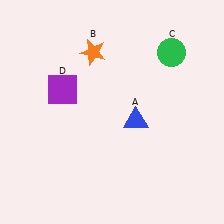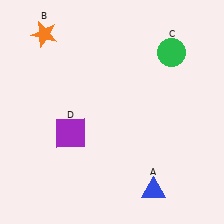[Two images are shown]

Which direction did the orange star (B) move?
The orange star (B) moved left.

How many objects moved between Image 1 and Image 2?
3 objects moved between the two images.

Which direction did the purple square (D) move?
The purple square (D) moved down.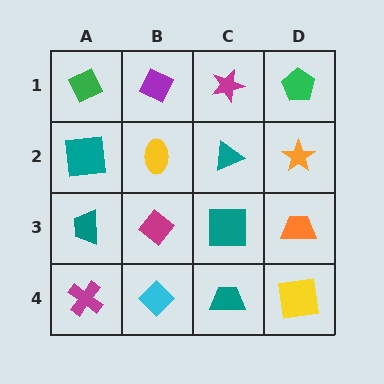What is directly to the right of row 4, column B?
A teal trapezoid.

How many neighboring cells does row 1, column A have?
2.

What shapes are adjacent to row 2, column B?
A purple diamond (row 1, column B), a magenta diamond (row 3, column B), a teal square (row 2, column A), a teal triangle (row 2, column C).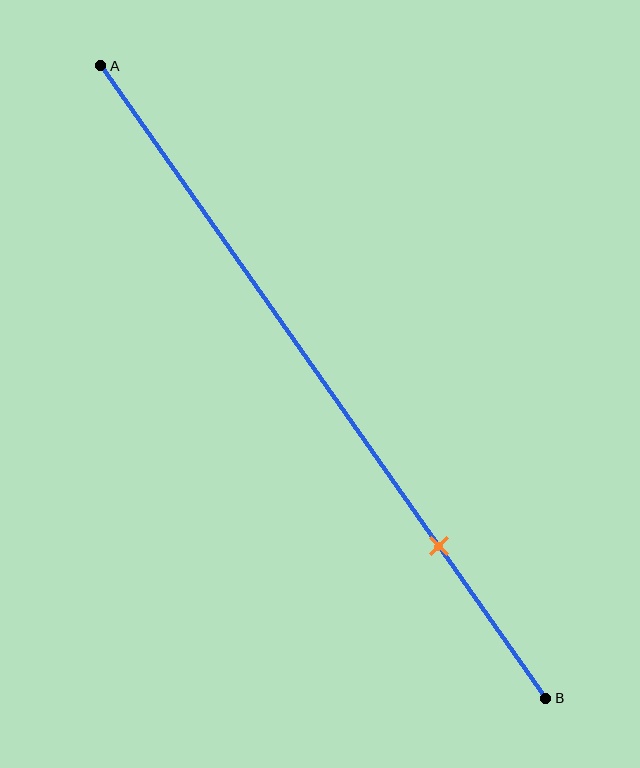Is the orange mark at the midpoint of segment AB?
No, the mark is at about 75% from A, not at the 50% midpoint.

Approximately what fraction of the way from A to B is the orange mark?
The orange mark is approximately 75% of the way from A to B.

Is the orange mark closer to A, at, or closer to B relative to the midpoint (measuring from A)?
The orange mark is closer to point B than the midpoint of segment AB.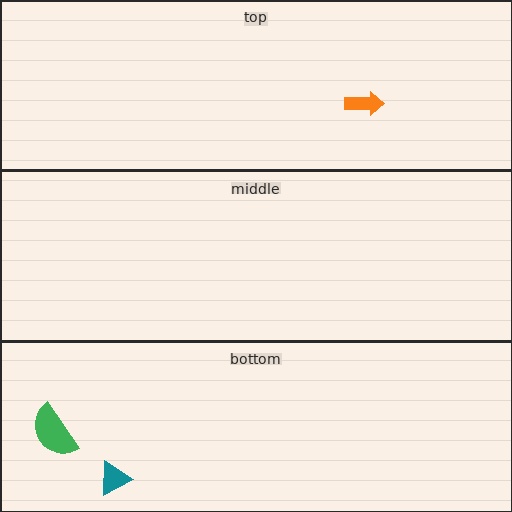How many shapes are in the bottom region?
2.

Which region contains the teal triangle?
The bottom region.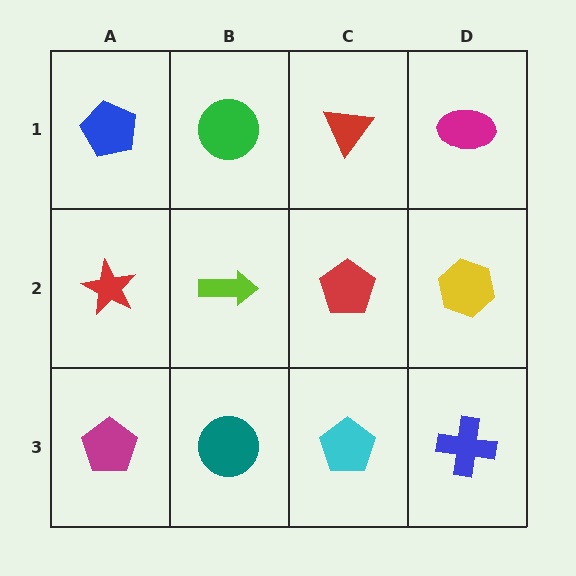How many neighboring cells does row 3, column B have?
3.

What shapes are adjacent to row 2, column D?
A magenta ellipse (row 1, column D), a blue cross (row 3, column D), a red pentagon (row 2, column C).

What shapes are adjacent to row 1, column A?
A red star (row 2, column A), a green circle (row 1, column B).